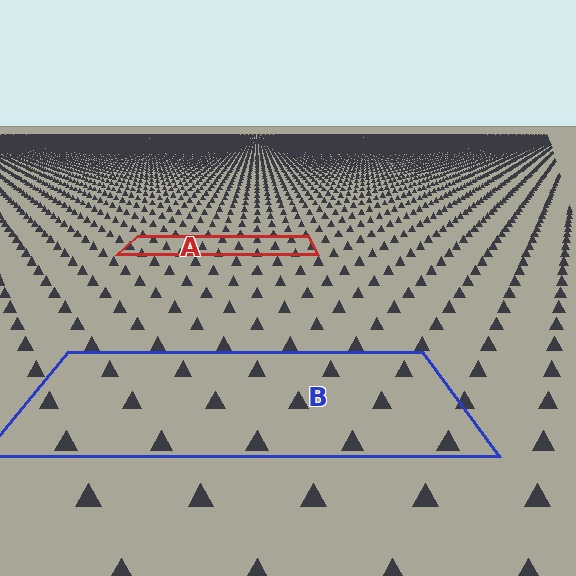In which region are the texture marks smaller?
The texture marks are smaller in region A, because it is farther away.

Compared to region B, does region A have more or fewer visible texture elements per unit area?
Region A has more texture elements per unit area — they are packed more densely because it is farther away.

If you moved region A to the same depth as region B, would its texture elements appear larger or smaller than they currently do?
They would appear larger. At a closer depth, the same texture elements are projected at a bigger on-screen size.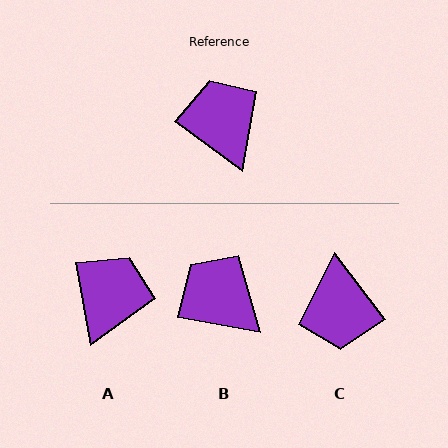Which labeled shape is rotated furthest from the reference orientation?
C, about 163 degrees away.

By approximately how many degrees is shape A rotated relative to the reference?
Approximately 44 degrees clockwise.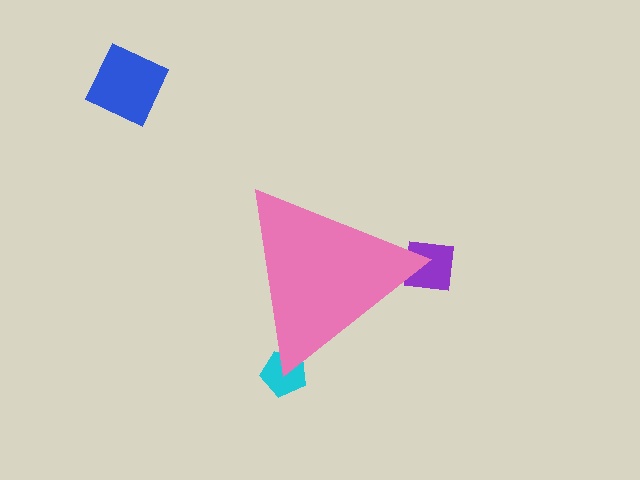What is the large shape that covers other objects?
A pink triangle.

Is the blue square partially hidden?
No, the blue square is fully visible.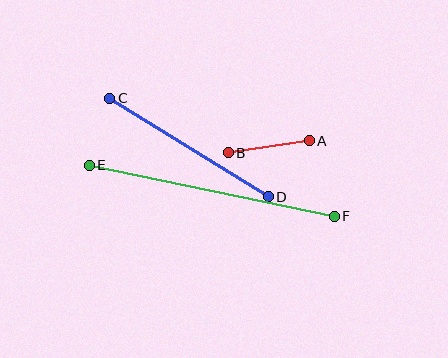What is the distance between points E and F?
The distance is approximately 250 pixels.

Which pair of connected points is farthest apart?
Points E and F are farthest apart.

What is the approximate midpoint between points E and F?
The midpoint is at approximately (212, 191) pixels.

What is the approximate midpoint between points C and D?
The midpoint is at approximately (189, 147) pixels.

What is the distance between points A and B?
The distance is approximately 82 pixels.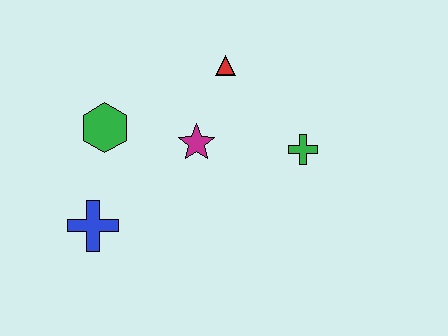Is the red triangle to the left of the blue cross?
No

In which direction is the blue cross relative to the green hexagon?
The blue cross is below the green hexagon.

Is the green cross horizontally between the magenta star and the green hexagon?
No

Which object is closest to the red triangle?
The magenta star is closest to the red triangle.